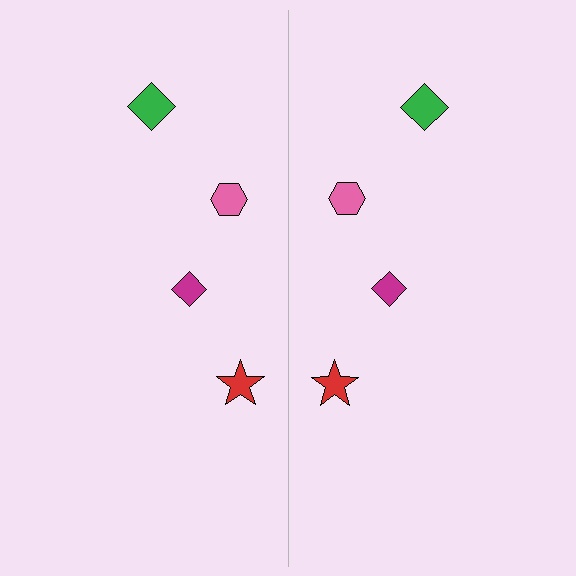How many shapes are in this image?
There are 8 shapes in this image.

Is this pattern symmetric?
Yes, this pattern has bilateral (reflection) symmetry.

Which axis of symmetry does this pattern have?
The pattern has a vertical axis of symmetry running through the center of the image.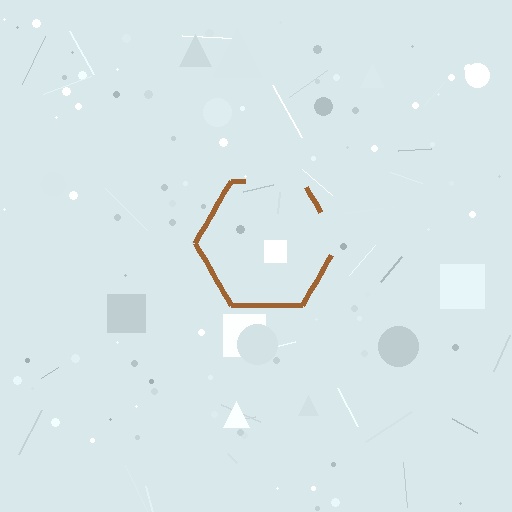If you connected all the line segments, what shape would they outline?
They would outline a hexagon.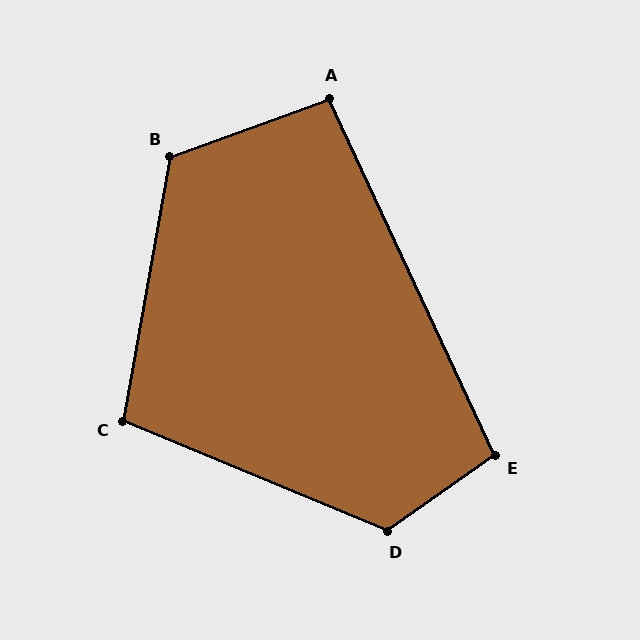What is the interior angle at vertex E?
Approximately 100 degrees (obtuse).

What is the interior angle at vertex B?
Approximately 120 degrees (obtuse).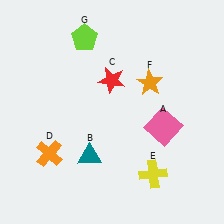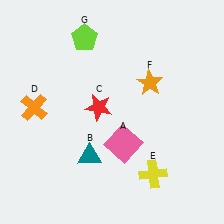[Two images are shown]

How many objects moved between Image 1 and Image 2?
3 objects moved between the two images.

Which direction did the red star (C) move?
The red star (C) moved down.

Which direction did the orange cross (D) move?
The orange cross (D) moved up.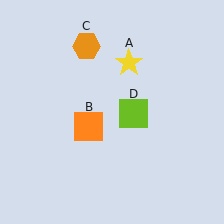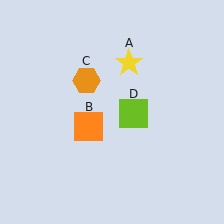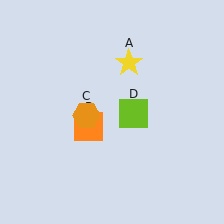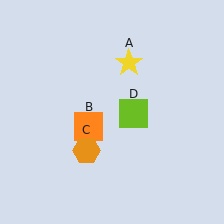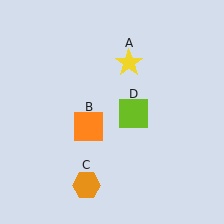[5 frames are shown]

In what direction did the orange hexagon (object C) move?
The orange hexagon (object C) moved down.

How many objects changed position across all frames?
1 object changed position: orange hexagon (object C).